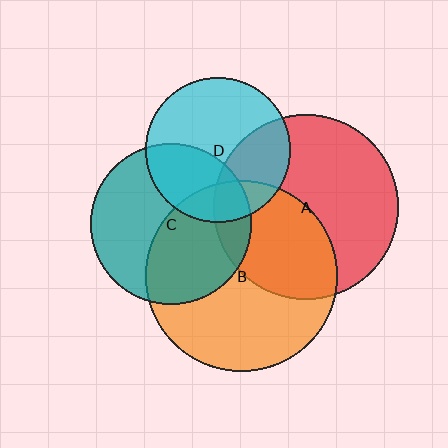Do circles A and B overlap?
Yes.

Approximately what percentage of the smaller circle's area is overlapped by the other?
Approximately 40%.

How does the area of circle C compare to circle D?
Approximately 1.2 times.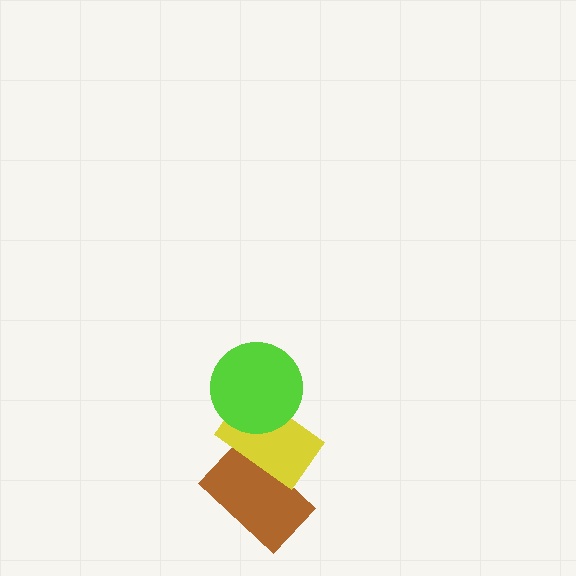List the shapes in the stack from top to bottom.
From top to bottom: the lime circle, the yellow rectangle, the brown rectangle.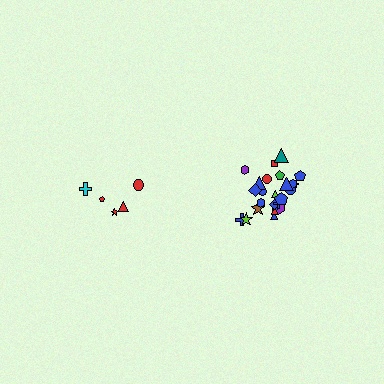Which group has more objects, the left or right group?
The right group.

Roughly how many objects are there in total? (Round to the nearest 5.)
Roughly 30 objects in total.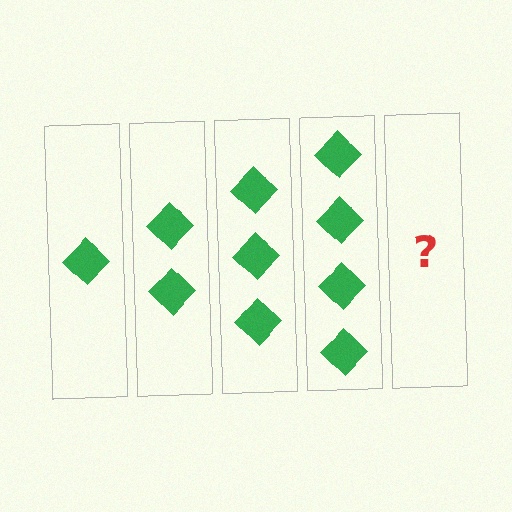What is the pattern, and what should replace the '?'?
The pattern is that each step adds one more diamond. The '?' should be 5 diamonds.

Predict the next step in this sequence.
The next step is 5 diamonds.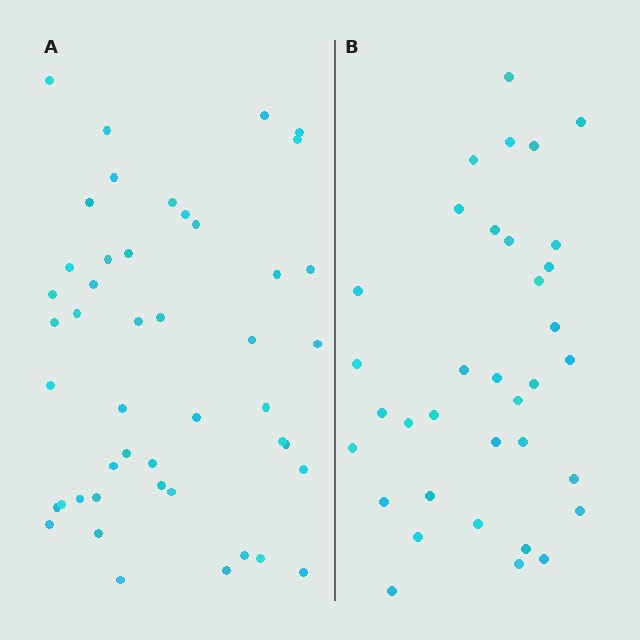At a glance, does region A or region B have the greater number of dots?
Region A (the left region) has more dots.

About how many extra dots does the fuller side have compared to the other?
Region A has roughly 12 or so more dots than region B.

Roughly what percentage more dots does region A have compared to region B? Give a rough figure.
About 30% more.